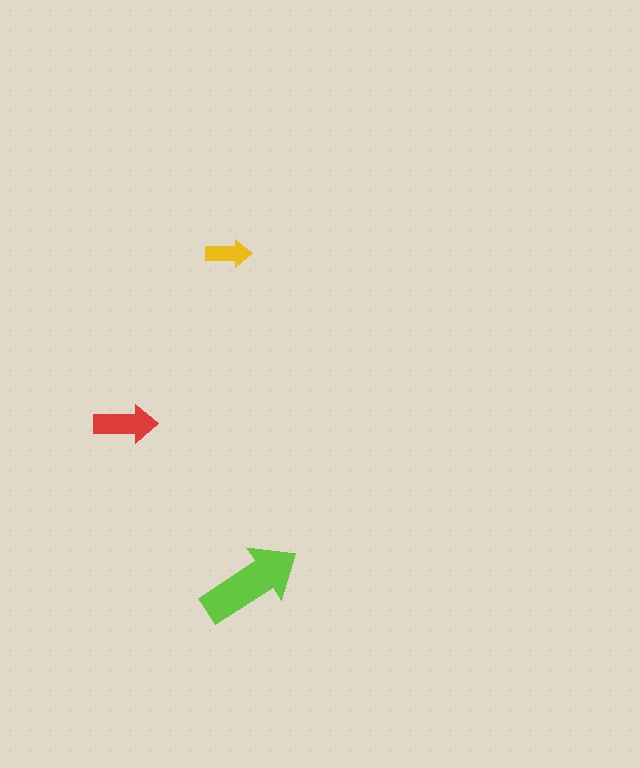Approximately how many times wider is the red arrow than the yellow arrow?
About 1.5 times wider.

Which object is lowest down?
The lime arrow is bottommost.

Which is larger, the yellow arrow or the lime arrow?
The lime one.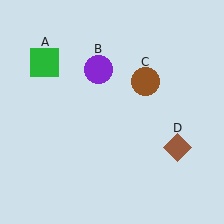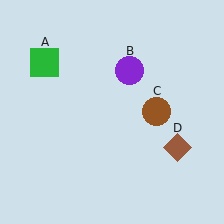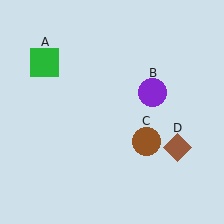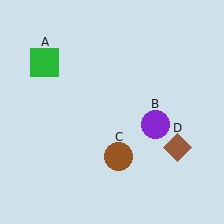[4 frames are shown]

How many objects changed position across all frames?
2 objects changed position: purple circle (object B), brown circle (object C).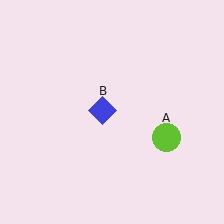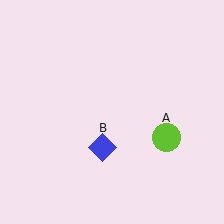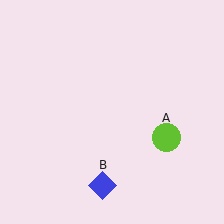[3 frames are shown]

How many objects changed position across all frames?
1 object changed position: blue diamond (object B).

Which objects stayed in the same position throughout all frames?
Lime circle (object A) remained stationary.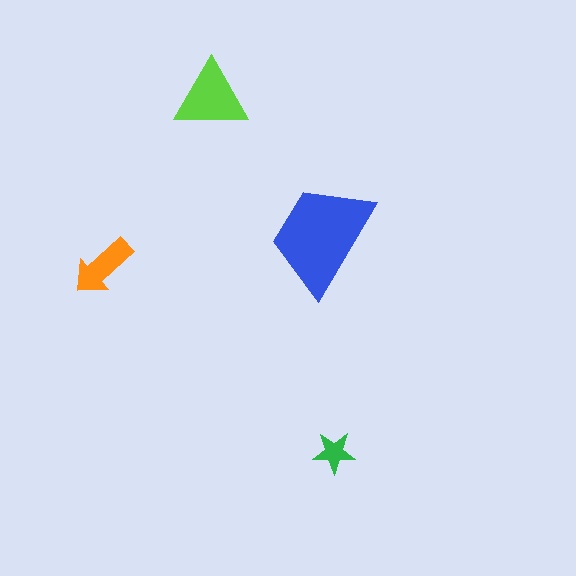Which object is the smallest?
The green star.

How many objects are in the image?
There are 4 objects in the image.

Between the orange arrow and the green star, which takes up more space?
The orange arrow.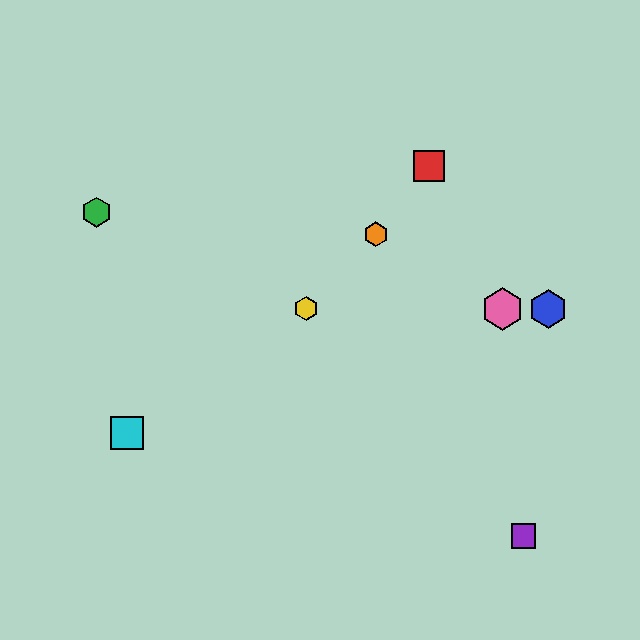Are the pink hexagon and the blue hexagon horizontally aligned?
Yes, both are at y≈309.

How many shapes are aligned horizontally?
3 shapes (the blue hexagon, the yellow hexagon, the pink hexagon) are aligned horizontally.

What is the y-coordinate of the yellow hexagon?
The yellow hexagon is at y≈309.